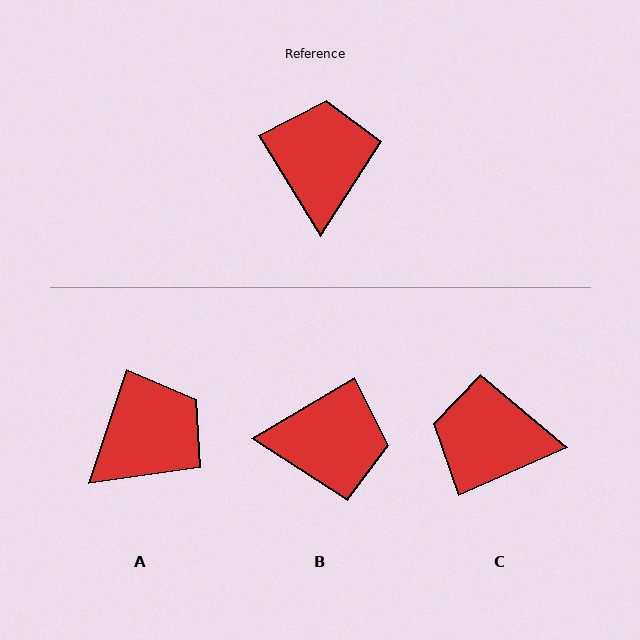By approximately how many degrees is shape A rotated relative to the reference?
Approximately 50 degrees clockwise.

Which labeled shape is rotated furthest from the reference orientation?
B, about 91 degrees away.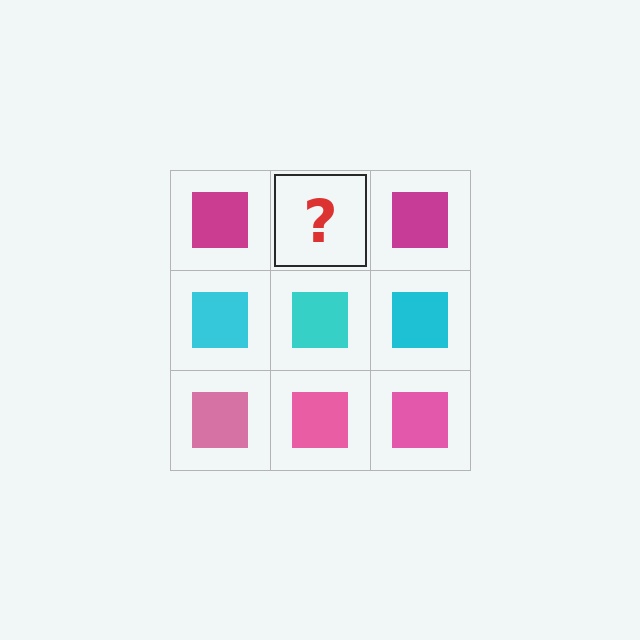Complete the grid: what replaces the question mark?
The question mark should be replaced with a magenta square.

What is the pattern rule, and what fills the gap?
The rule is that each row has a consistent color. The gap should be filled with a magenta square.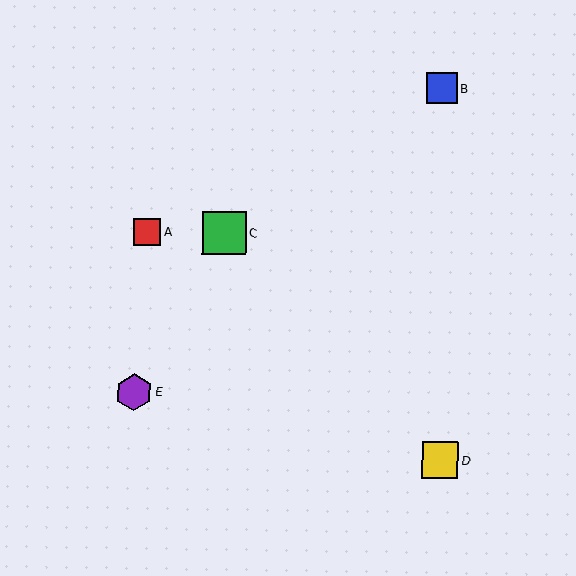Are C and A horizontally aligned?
Yes, both are at y≈233.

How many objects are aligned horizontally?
2 objects (A, C) are aligned horizontally.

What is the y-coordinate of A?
Object A is at y≈232.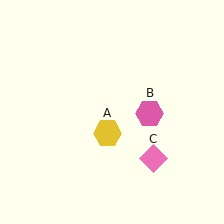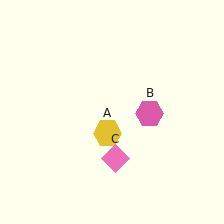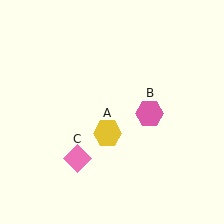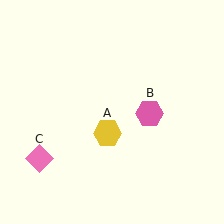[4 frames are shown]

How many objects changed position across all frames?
1 object changed position: pink diamond (object C).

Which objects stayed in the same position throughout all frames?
Yellow hexagon (object A) and pink hexagon (object B) remained stationary.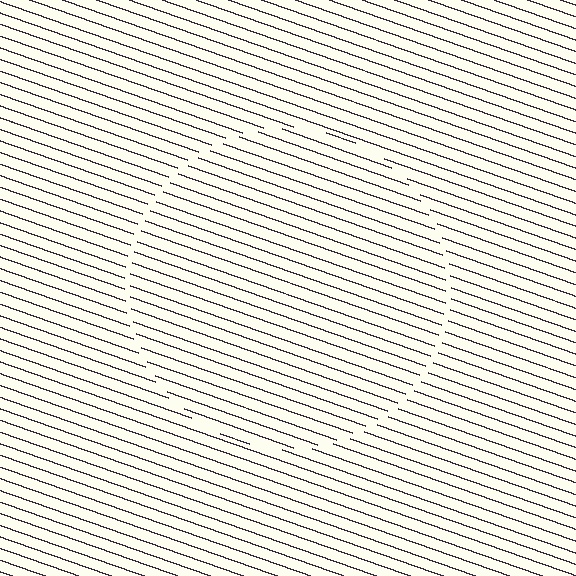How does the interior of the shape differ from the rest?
The interior of the shape contains the same grating, shifted by half a period — the contour is defined by the phase discontinuity where line-ends from the inner and outer gratings abut.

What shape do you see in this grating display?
An illusory circle. The interior of the shape contains the same grating, shifted by half a period — the contour is defined by the phase discontinuity where line-ends from the inner and outer gratings abut.